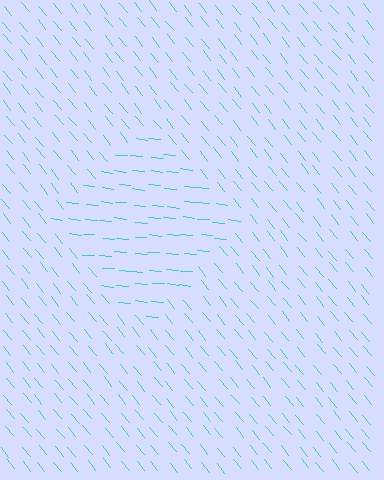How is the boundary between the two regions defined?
The boundary is defined purely by a change in line orientation (approximately 45 degrees difference). All lines are the same color and thickness.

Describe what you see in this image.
The image is filled with small cyan line segments. A diamond region in the image has lines oriented differently from the surrounding lines, creating a visible texture boundary.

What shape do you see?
I see a diamond.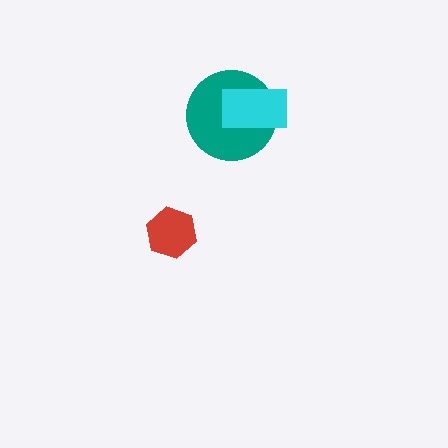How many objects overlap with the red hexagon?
0 objects overlap with the red hexagon.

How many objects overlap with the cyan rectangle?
1 object overlaps with the cyan rectangle.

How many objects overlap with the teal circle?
1 object overlaps with the teal circle.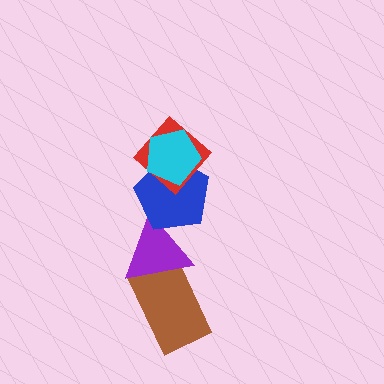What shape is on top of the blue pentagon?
The red diamond is on top of the blue pentagon.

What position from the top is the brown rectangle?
The brown rectangle is 5th from the top.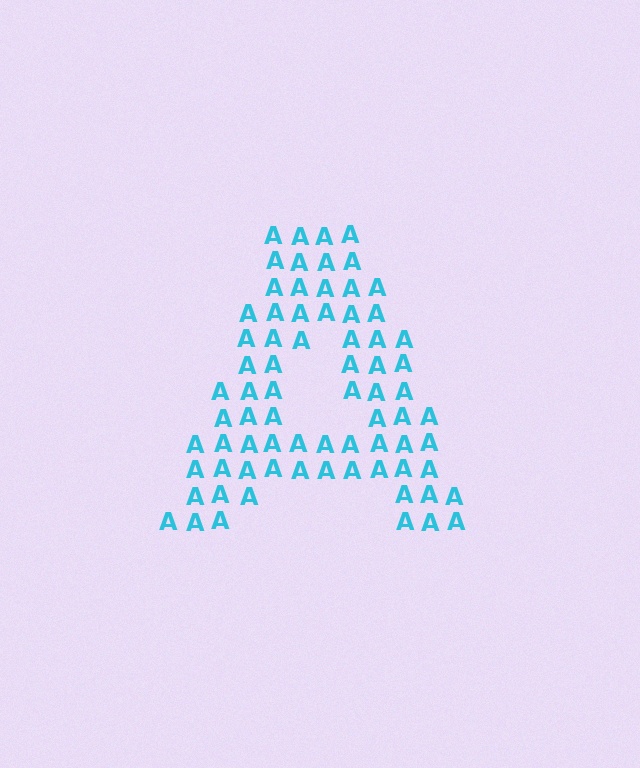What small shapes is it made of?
It is made of small letter A's.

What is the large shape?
The large shape is the letter A.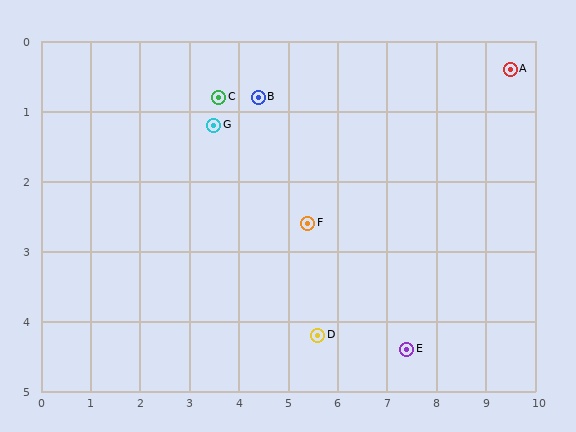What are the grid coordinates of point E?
Point E is at approximately (7.4, 4.4).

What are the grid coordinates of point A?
Point A is at approximately (9.5, 0.4).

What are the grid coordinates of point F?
Point F is at approximately (5.4, 2.6).